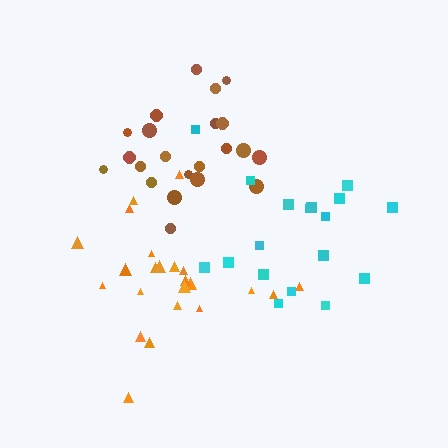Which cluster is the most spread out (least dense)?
Cyan.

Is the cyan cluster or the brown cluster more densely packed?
Brown.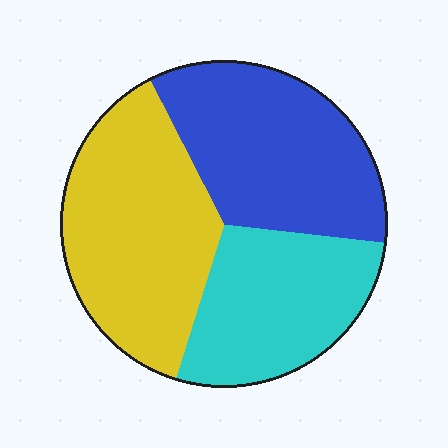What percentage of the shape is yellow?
Yellow covers about 40% of the shape.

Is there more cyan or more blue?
Blue.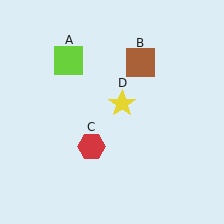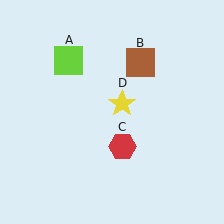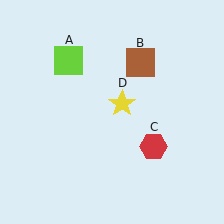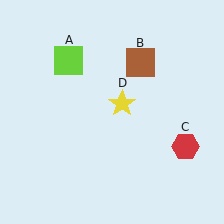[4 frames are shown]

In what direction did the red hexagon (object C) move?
The red hexagon (object C) moved right.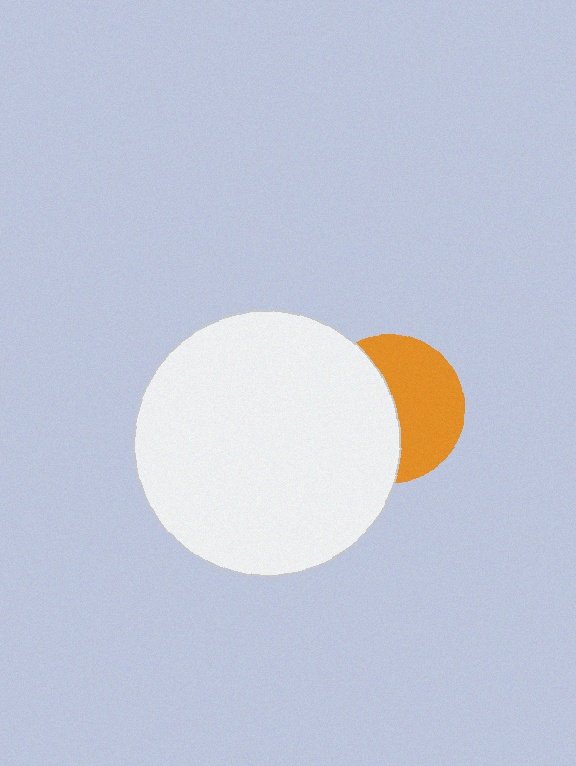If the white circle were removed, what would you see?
You would see the complete orange circle.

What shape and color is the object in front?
The object in front is a white circle.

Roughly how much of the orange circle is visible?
About half of it is visible (roughly 51%).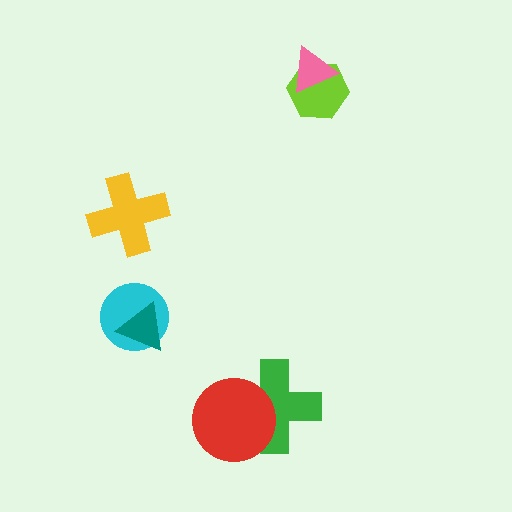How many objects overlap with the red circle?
1 object overlaps with the red circle.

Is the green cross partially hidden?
Yes, it is partially covered by another shape.